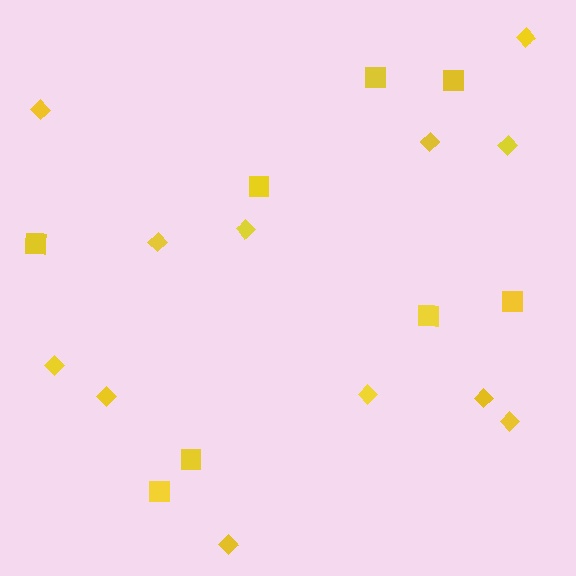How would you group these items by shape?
There are 2 groups: one group of diamonds (12) and one group of squares (8).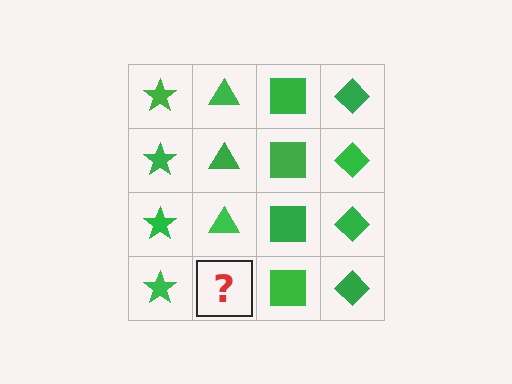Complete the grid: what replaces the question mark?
The question mark should be replaced with a green triangle.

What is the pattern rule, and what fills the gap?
The rule is that each column has a consistent shape. The gap should be filled with a green triangle.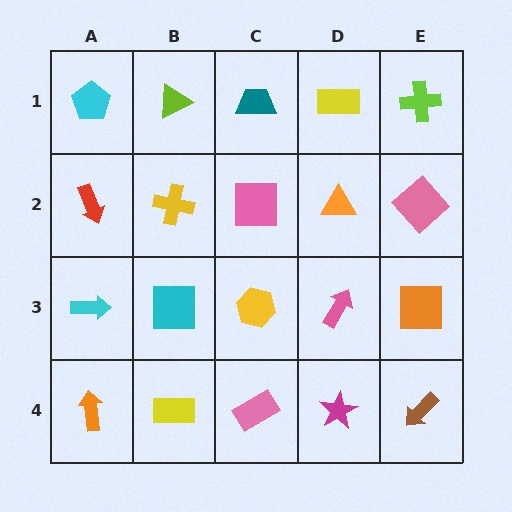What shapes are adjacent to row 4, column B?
A cyan square (row 3, column B), an orange arrow (row 4, column A), a pink rectangle (row 4, column C).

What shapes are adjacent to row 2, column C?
A teal trapezoid (row 1, column C), a yellow hexagon (row 3, column C), a yellow cross (row 2, column B), an orange triangle (row 2, column D).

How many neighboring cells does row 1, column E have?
2.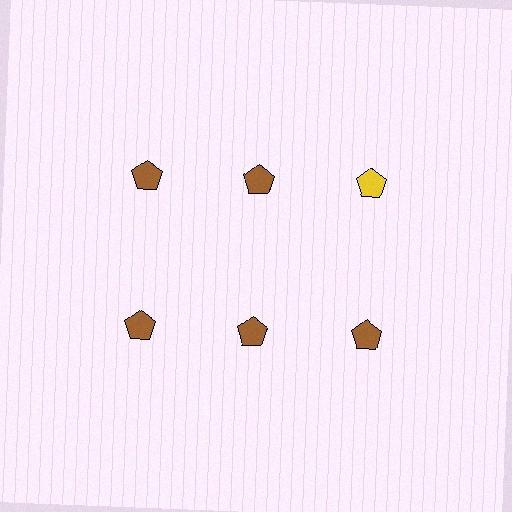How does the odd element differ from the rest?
It has a different color: yellow instead of brown.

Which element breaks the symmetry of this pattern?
The yellow pentagon in the top row, center column breaks the symmetry. All other shapes are brown pentagons.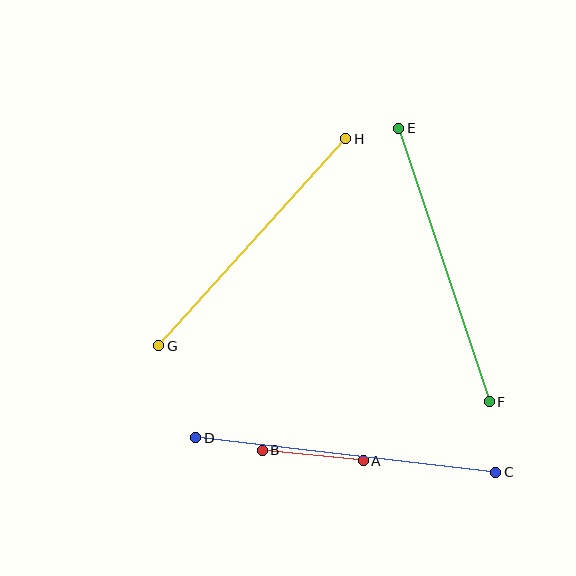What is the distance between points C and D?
The distance is approximately 302 pixels.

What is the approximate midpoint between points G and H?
The midpoint is at approximately (252, 242) pixels.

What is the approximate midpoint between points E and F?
The midpoint is at approximately (444, 265) pixels.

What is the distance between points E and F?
The distance is approximately 288 pixels.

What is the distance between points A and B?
The distance is approximately 101 pixels.